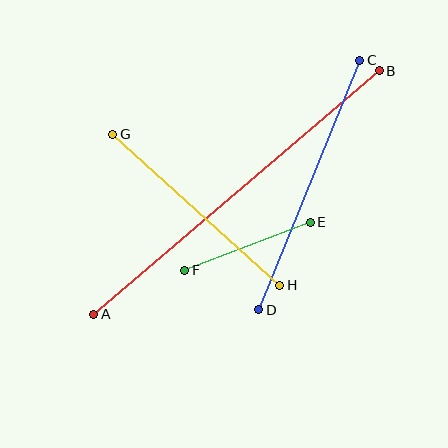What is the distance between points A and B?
The distance is approximately 375 pixels.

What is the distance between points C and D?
The distance is approximately 269 pixels.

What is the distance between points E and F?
The distance is approximately 134 pixels.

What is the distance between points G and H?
The distance is approximately 225 pixels.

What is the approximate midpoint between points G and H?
The midpoint is at approximately (196, 210) pixels.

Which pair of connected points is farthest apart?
Points A and B are farthest apart.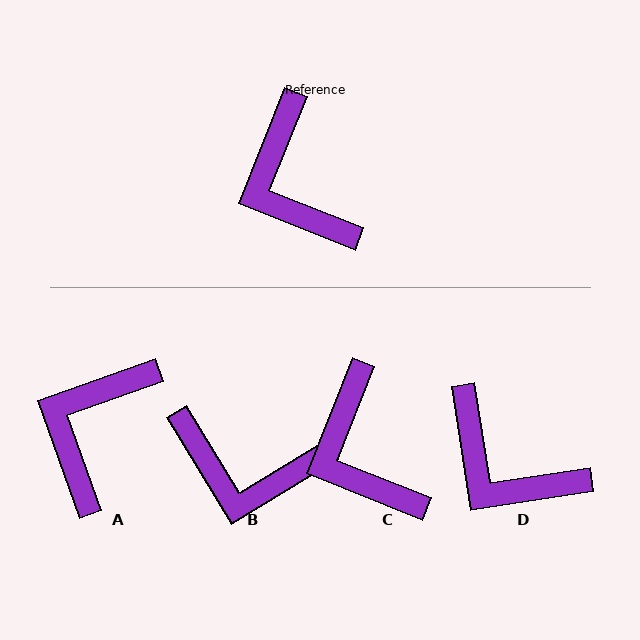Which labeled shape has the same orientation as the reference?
C.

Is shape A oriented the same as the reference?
No, it is off by about 49 degrees.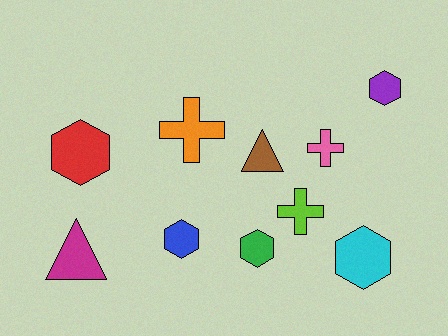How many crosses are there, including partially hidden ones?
There are 3 crosses.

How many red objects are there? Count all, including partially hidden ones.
There is 1 red object.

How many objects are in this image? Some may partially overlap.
There are 10 objects.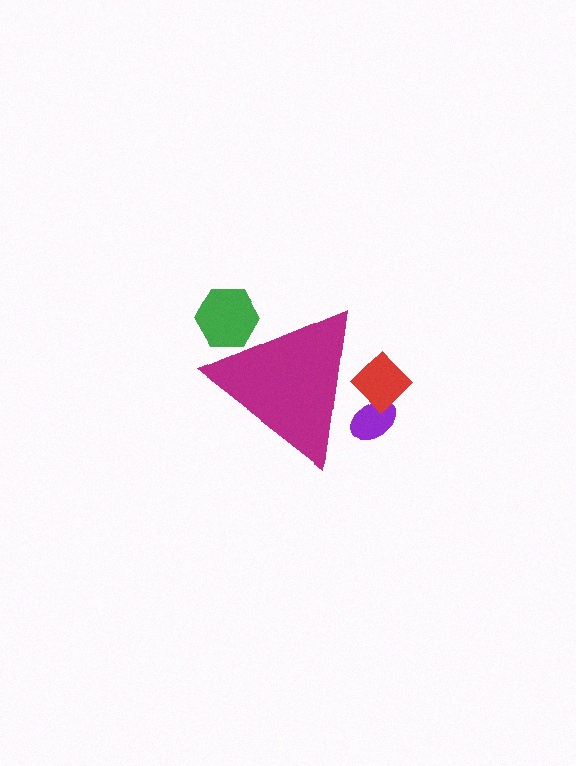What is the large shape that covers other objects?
A magenta triangle.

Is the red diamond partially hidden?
Yes, the red diamond is partially hidden behind the magenta triangle.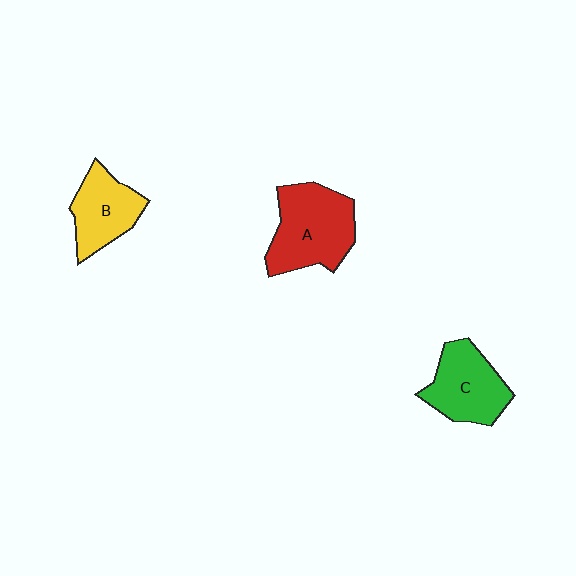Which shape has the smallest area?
Shape B (yellow).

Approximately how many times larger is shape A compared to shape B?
Approximately 1.4 times.